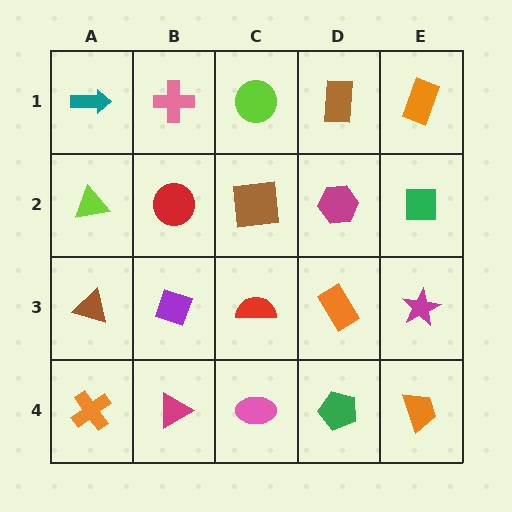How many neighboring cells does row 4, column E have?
2.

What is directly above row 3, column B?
A red circle.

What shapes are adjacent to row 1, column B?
A red circle (row 2, column B), a teal arrow (row 1, column A), a lime circle (row 1, column C).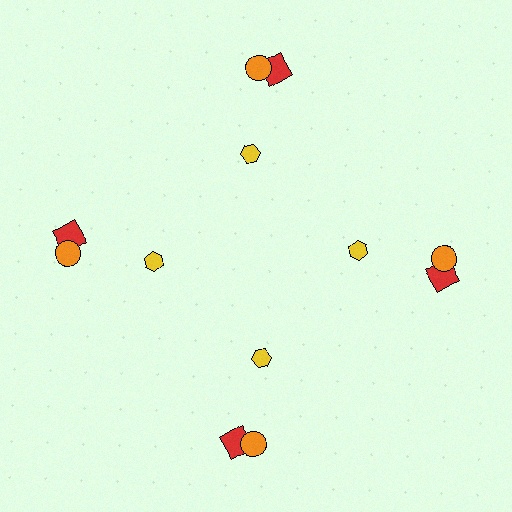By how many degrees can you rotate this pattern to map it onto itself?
The pattern maps onto itself every 90 degrees of rotation.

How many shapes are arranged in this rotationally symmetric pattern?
There are 12 shapes, arranged in 4 groups of 3.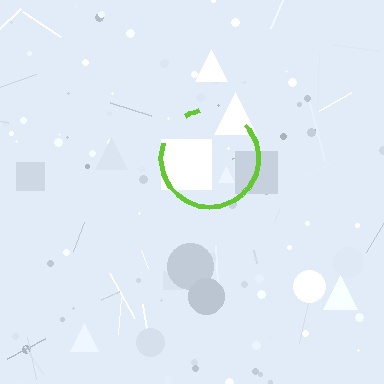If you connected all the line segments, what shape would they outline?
They would outline a circle.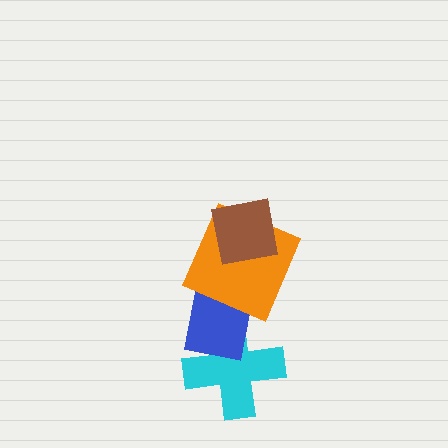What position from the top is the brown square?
The brown square is 1st from the top.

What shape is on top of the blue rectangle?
The orange square is on top of the blue rectangle.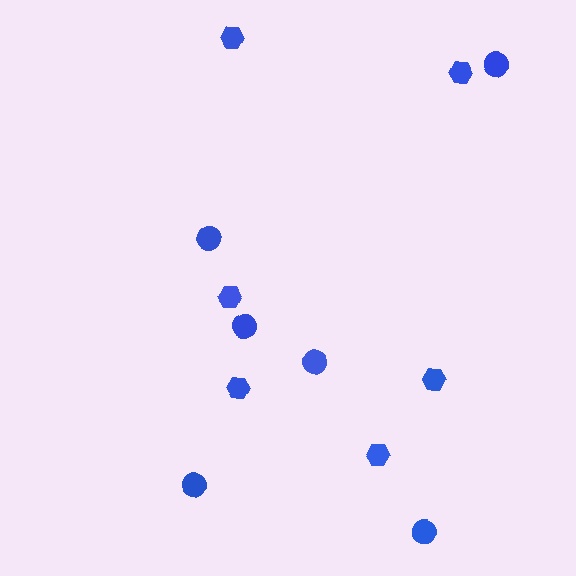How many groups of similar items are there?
There are 2 groups: one group of circles (6) and one group of hexagons (6).